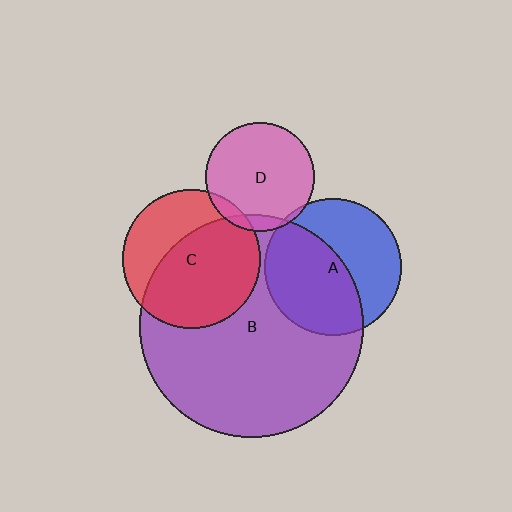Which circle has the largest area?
Circle B (purple).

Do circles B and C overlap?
Yes.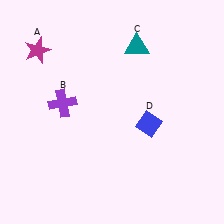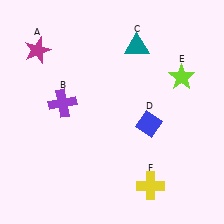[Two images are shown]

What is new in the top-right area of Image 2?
A lime star (E) was added in the top-right area of Image 2.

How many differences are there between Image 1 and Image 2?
There are 2 differences between the two images.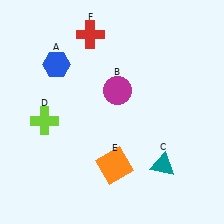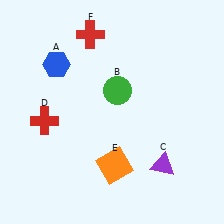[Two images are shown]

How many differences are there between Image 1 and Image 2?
There are 3 differences between the two images.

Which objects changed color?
B changed from magenta to green. C changed from teal to purple. D changed from lime to red.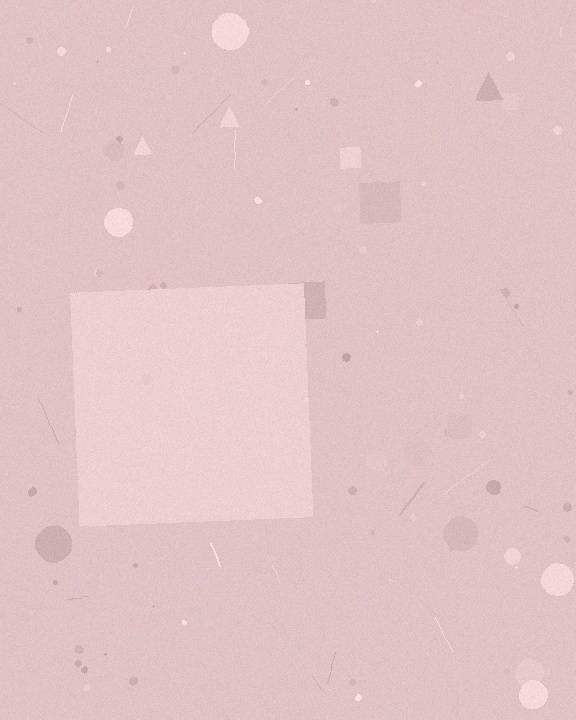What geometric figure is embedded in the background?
A square is embedded in the background.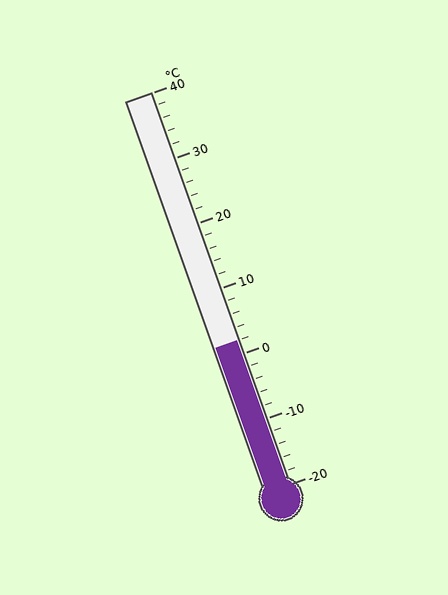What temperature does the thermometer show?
The thermometer shows approximately 2°C.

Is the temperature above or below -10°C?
The temperature is above -10°C.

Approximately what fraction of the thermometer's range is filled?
The thermometer is filled to approximately 35% of its range.